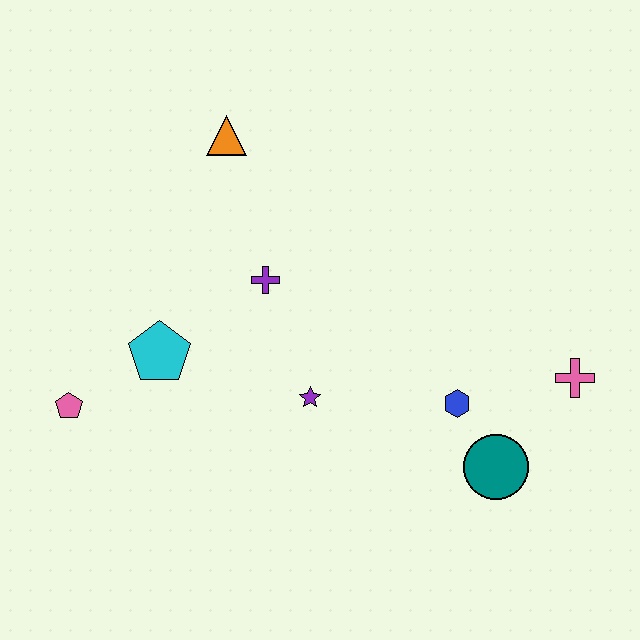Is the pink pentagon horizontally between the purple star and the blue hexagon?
No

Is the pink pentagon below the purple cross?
Yes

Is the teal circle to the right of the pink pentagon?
Yes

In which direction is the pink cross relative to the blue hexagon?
The pink cross is to the right of the blue hexagon.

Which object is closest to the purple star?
The purple cross is closest to the purple star.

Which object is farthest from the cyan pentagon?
The pink cross is farthest from the cyan pentagon.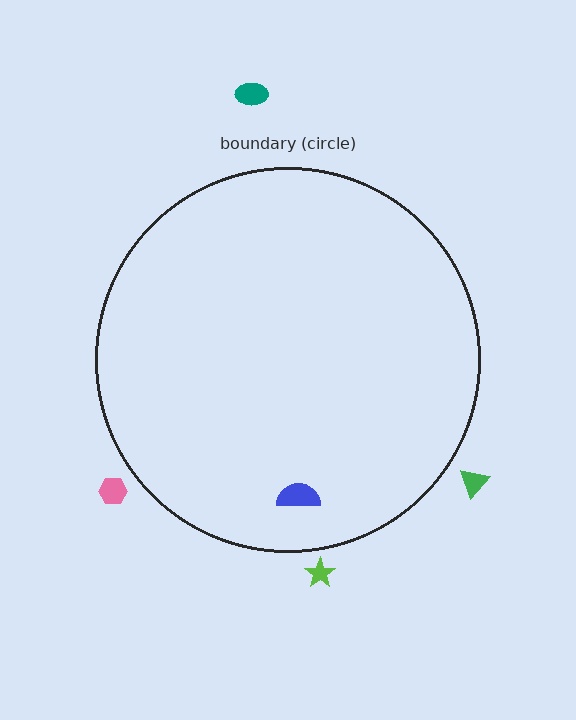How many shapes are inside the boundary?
1 inside, 4 outside.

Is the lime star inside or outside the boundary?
Outside.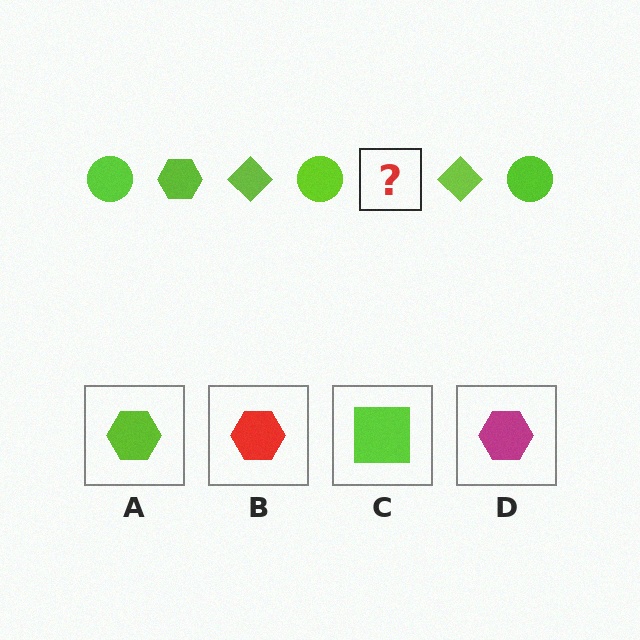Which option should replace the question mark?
Option A.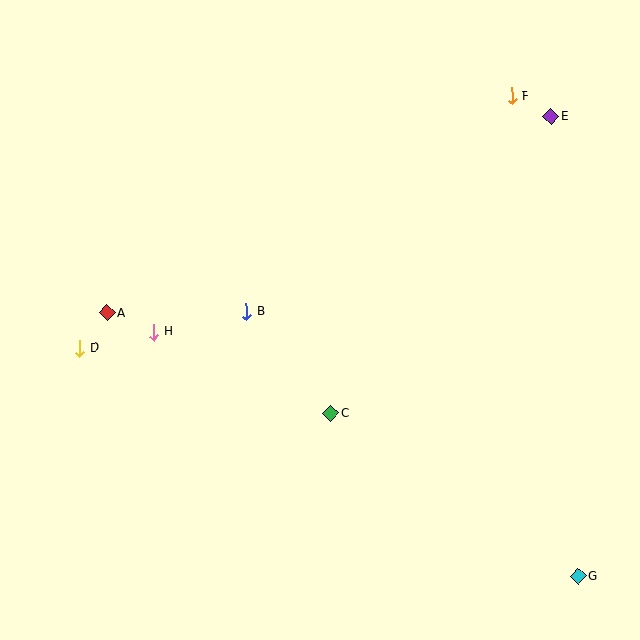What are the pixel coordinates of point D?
Point D is at (80, 348).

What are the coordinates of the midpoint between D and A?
The midpoint between D and A is at (93, 330).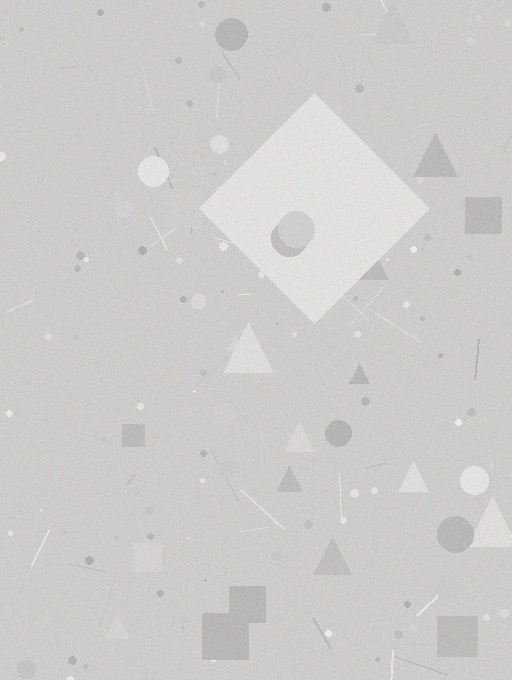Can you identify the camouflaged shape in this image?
The camouflaged shape is a diamond.